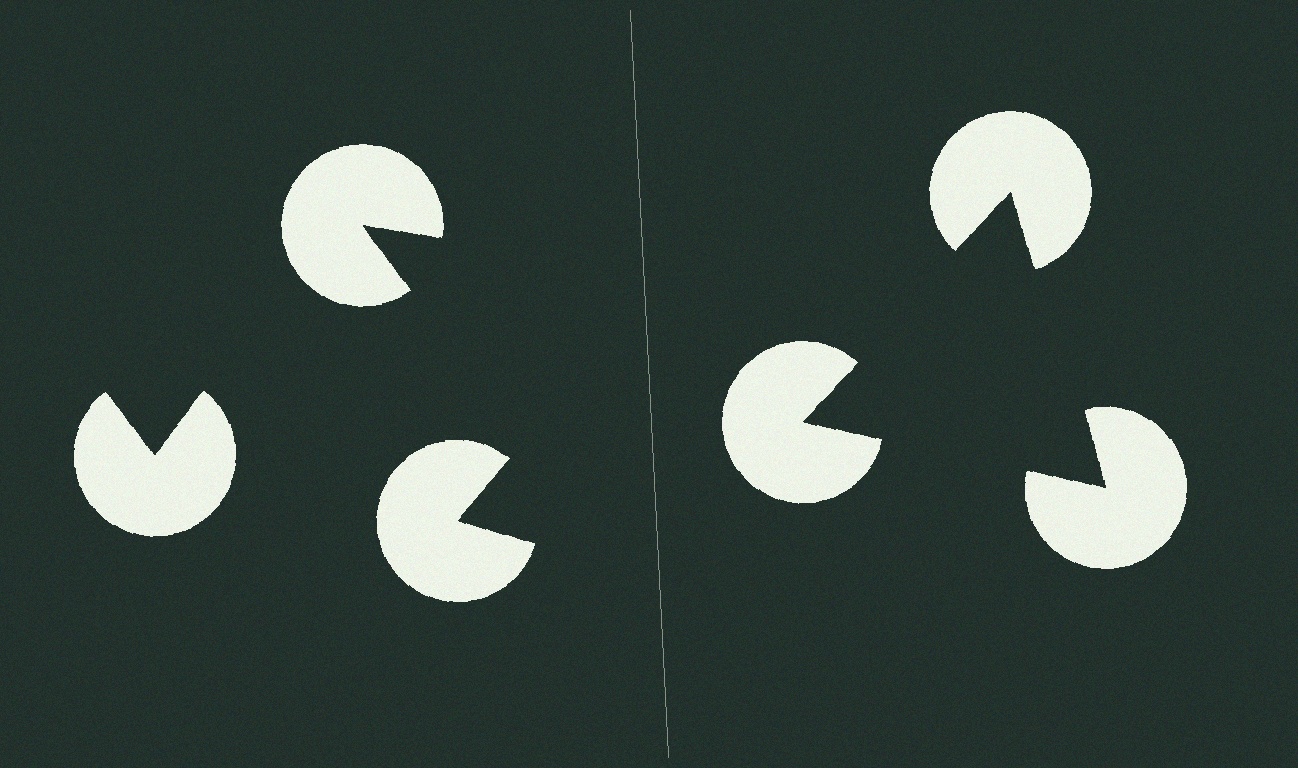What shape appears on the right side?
An illusory triangle.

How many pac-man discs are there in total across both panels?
6 — 3 on each side.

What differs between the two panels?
The pac-man discs are positioned identically on both sides; only the wedge orientations differ. On the right they align to a triangle; on the left they are misaligned.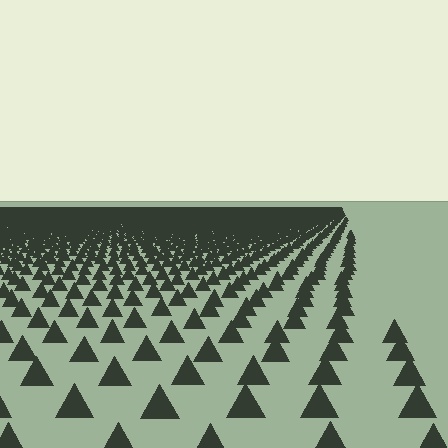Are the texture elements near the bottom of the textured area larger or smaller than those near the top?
Larger. Near the bottom, elements are closer to the viewer and appear at a bigger on-screen size.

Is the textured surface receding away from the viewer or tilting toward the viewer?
The surface is receding away from the viewer. Texture elements get smaller and denser toward the top.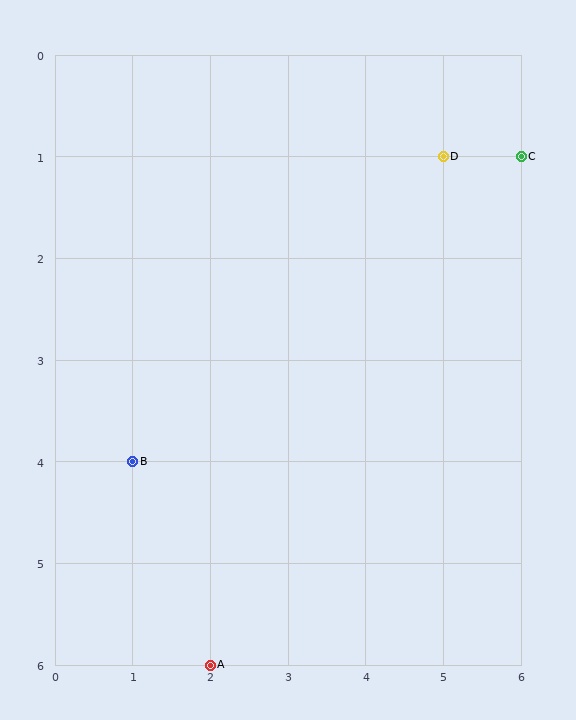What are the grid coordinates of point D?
Point D is at grid coordinates (5, 1).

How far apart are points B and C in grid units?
Points B and C are 5 columns and 3 rows apart (about 5.8 grid units diagonally).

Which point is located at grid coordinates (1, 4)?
Point B is at (1, 4).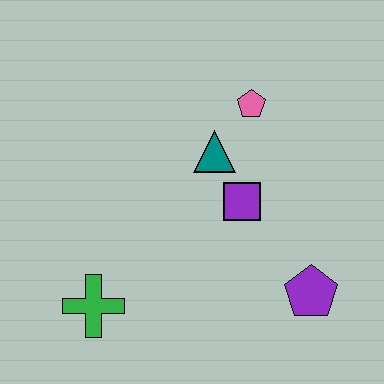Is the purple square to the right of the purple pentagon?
No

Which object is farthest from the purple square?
The green cross is farthest from the purple square.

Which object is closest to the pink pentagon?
The teal triangle is closest to the pink pentagon.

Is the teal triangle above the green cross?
Yes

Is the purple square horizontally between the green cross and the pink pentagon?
Yes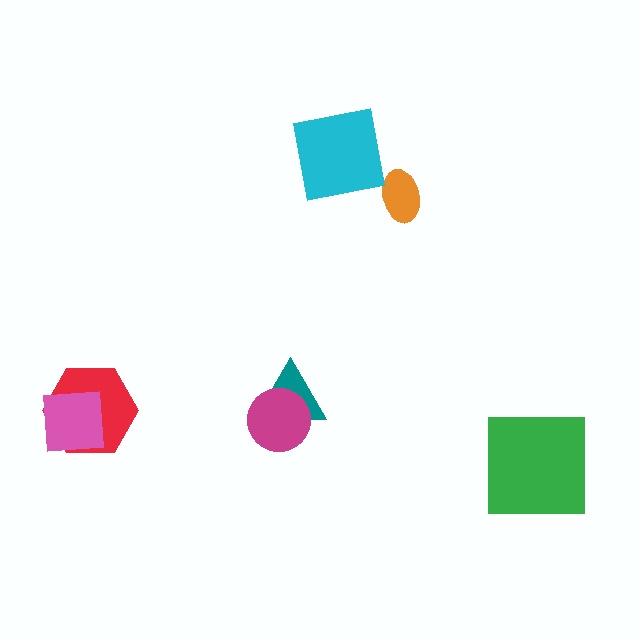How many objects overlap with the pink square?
1 object overlaps with the pink square.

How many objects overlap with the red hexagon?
1 object overlaps with the red hexagon.